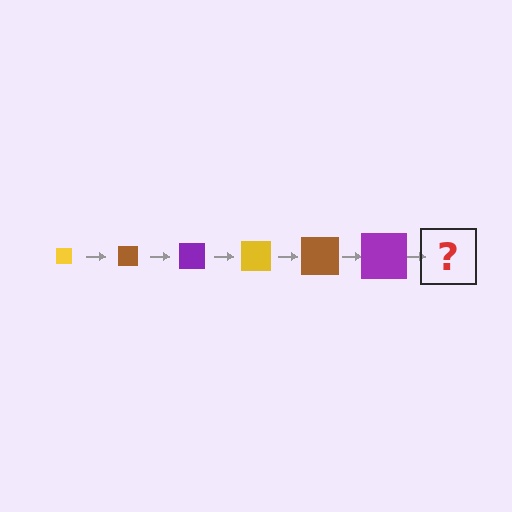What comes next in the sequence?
The next element should be a yellow square, larger than the previous one.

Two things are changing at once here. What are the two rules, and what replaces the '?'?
The two rules are that the square grows larger each step and the color cycles through yellow, brown, and purple. The '?' should be a yellow square, larger than the previous one.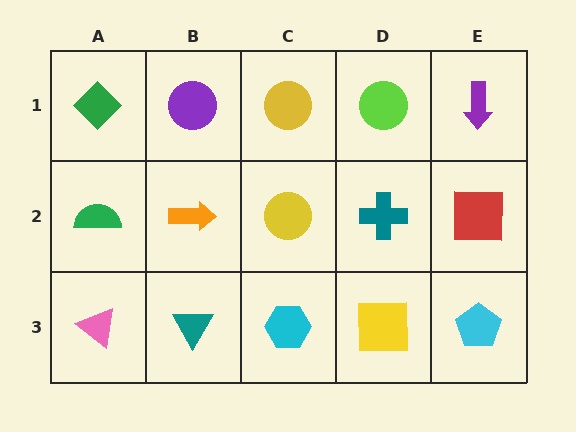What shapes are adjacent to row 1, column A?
A green semicircle (row 2, column A), a purple circle (row 1, column B).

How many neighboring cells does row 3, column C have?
3.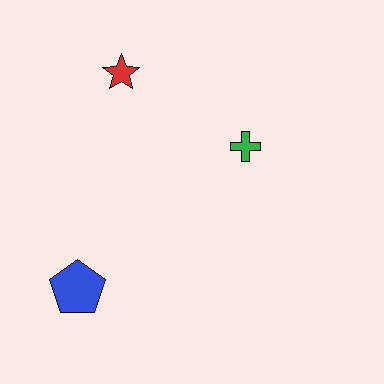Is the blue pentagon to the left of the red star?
Yes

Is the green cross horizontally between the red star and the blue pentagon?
No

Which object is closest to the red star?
The green cross is closest to the red star.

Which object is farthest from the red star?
The blue pentagon is farthest from the red star.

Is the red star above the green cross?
Yes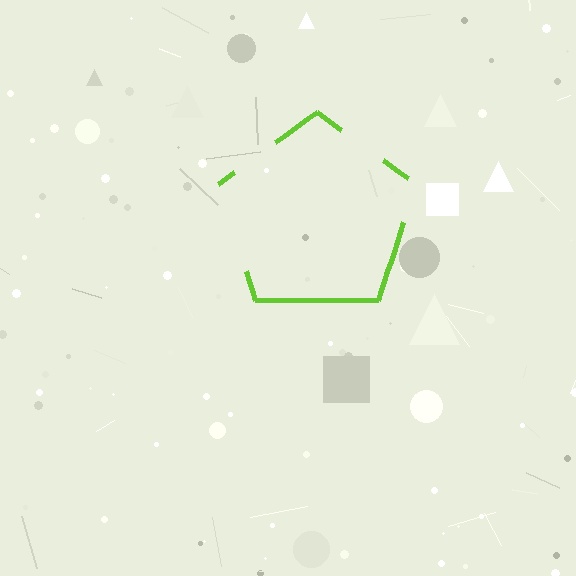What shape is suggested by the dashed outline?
The dashed outline suggests a pentagon.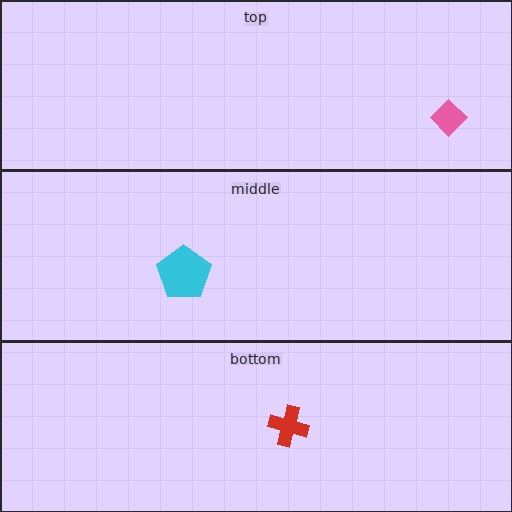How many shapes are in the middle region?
1.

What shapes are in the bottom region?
The red cross.